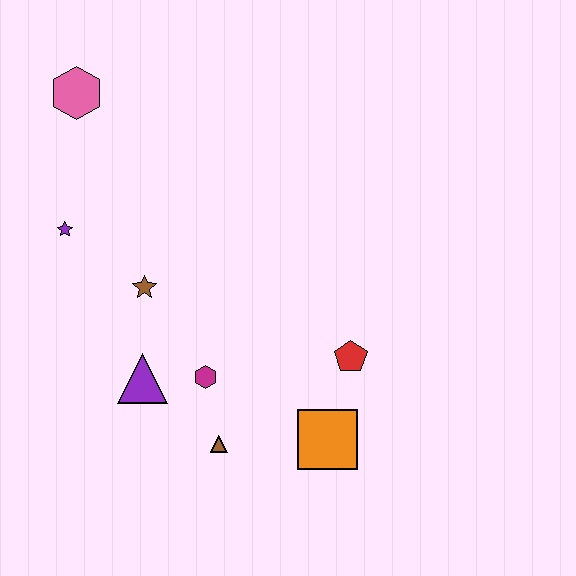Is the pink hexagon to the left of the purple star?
No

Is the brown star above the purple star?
No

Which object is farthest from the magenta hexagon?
The pink hexagon is farthest from the magenta hexagon.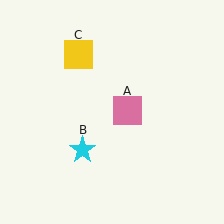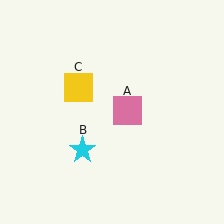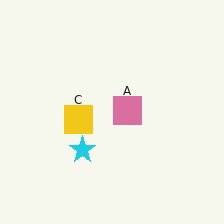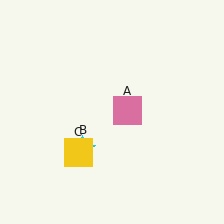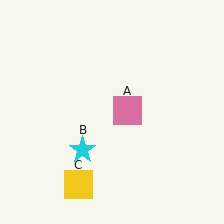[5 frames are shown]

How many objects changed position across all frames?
1 object changed position: yellow square (object C).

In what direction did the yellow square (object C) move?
The yellow square (object C) moved down.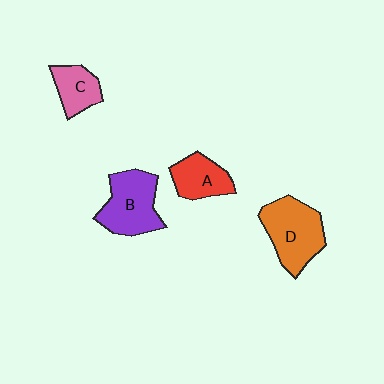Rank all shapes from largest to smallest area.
From largest to smallest: D (orange), B (purple), A (red), C (pink).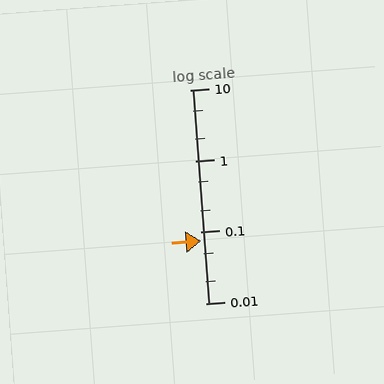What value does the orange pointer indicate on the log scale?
The pointer indicates approximately 0.076.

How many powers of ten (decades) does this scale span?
The scale spans 3 decades, from 0.01 to 10.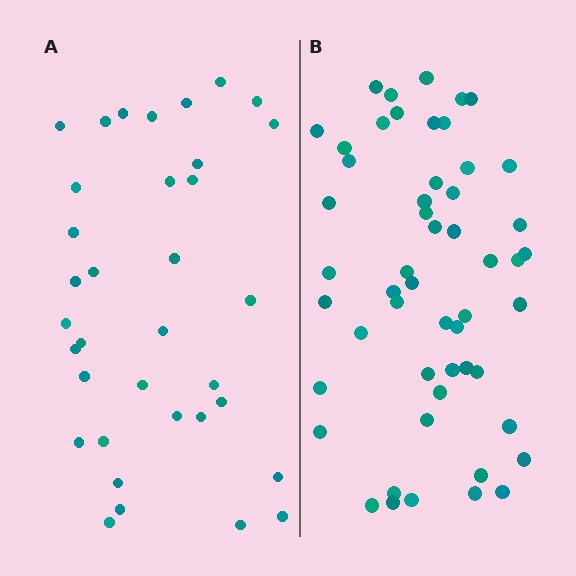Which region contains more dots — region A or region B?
Region B (the right region) has more dots.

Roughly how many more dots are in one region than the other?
Region B has approximately 20 more dots than region A.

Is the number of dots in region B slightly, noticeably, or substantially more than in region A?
Region B has substantially more. The ratio is roughly 1.5 to 1.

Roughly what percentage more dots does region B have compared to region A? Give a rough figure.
About 50% more.